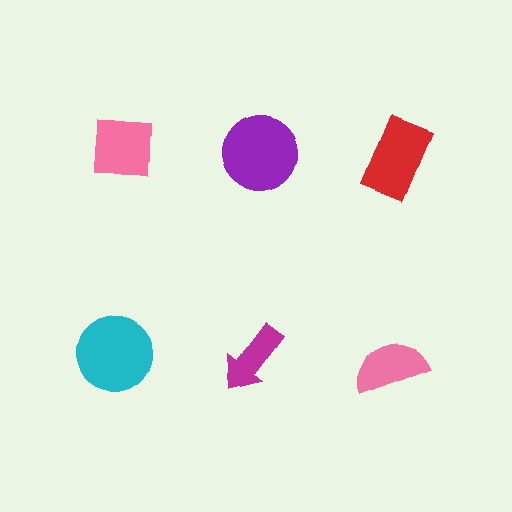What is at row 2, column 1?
A cyan circle.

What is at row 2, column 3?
A pink semicircle.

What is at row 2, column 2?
A magenta arrow.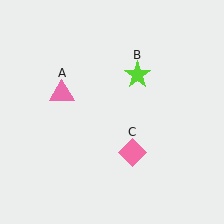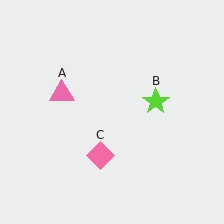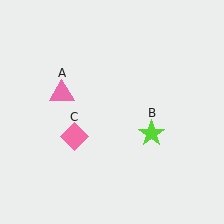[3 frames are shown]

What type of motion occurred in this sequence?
The lime star (object B), pink diamond (object C) rotated clockwise around the center of the scene.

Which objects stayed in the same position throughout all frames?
Pink triangle (object A) remained stationary.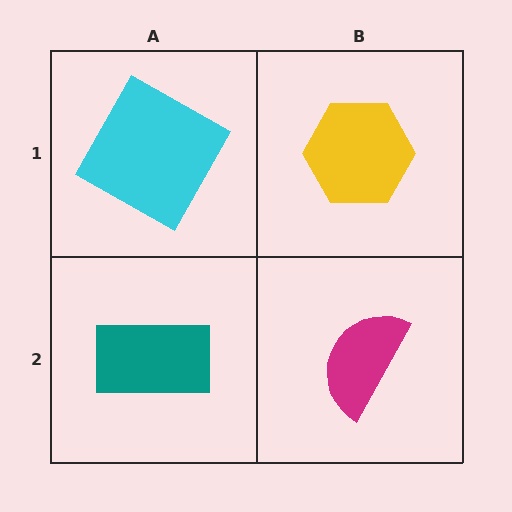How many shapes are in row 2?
2 shapes.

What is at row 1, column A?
A cyan square.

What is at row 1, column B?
A yellow hexagon.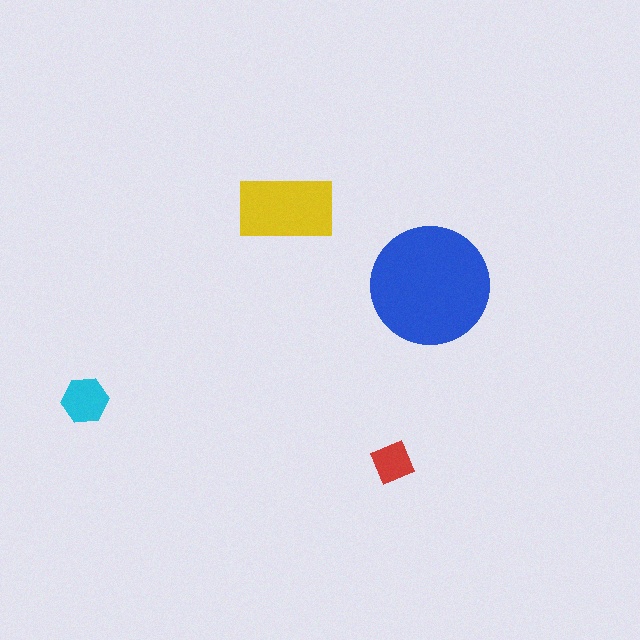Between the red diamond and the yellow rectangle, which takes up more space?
The yellow rectangle.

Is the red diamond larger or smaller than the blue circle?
Smaller.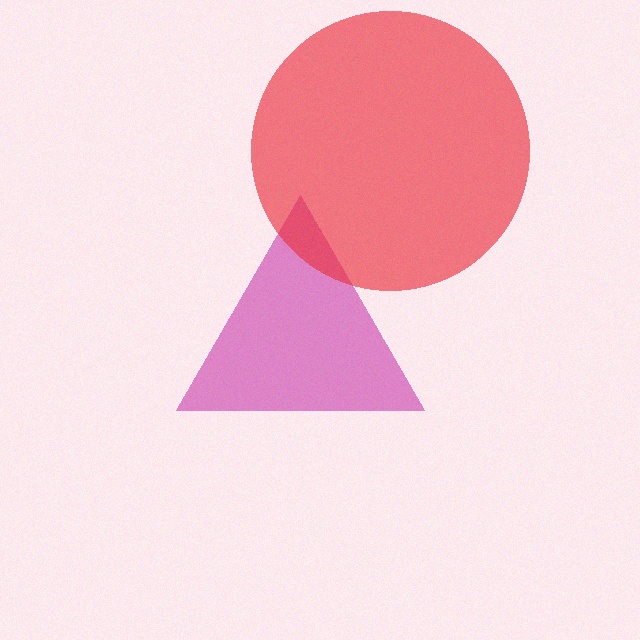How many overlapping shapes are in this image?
There are 2 overlapping shapes in the image.